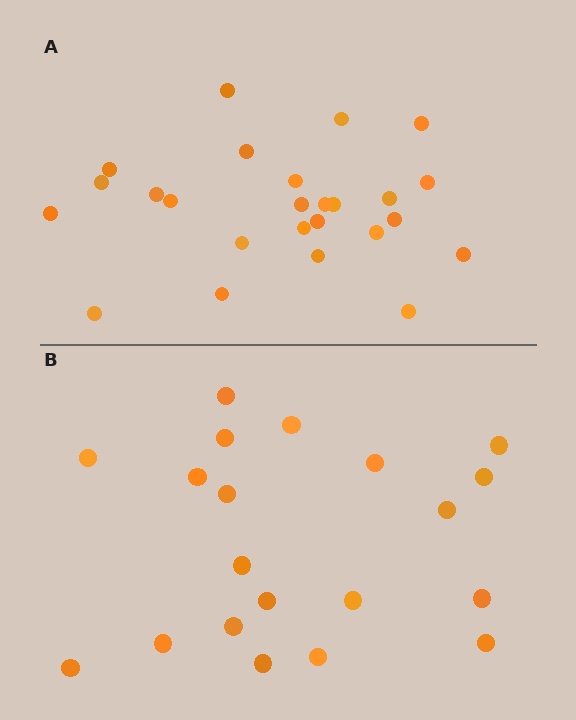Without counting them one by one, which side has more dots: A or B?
Region A (the top region) has more dots.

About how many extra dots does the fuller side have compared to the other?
Region A has about 5 more dots than region B.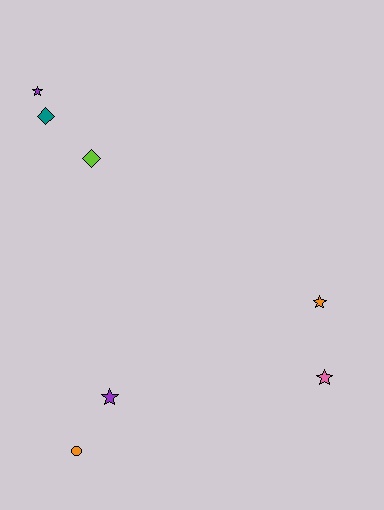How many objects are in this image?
There are 7 objects.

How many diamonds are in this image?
There are 2 diamonds.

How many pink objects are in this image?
There is 1 pink object.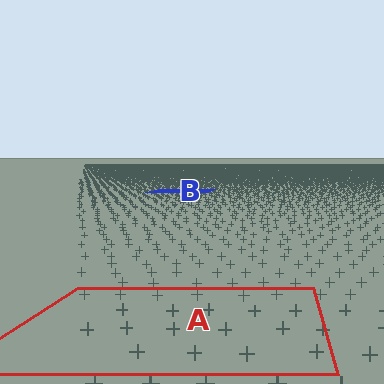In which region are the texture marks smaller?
The texture marks are smaller in region B, because it is farther away.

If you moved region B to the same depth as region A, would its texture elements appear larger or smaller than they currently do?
They would appear larger. At a closer depth, the same texture elements are projected at a bigger on-screen size.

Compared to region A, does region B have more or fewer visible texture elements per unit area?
Region B has more texture elements per unit area — they are packed more densely because it is farther away.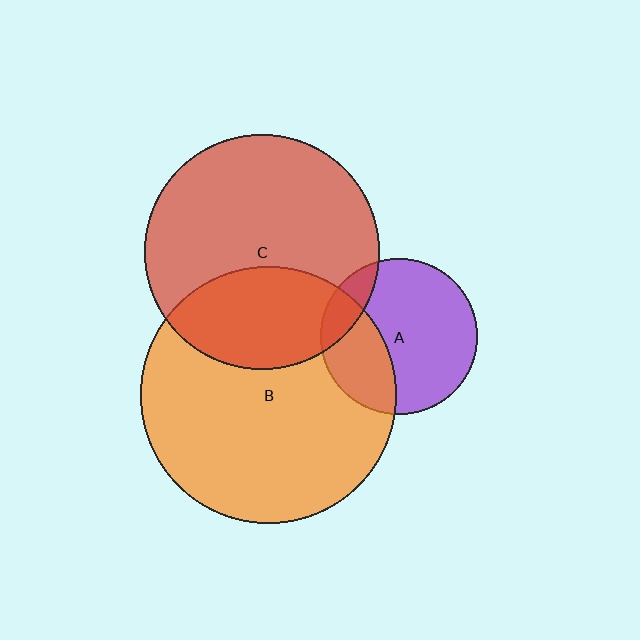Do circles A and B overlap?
Yes.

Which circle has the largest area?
Circle B (orange).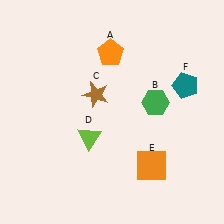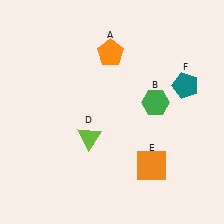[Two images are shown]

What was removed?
The brown star (C) was removed in Image 2.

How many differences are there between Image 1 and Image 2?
There is 1 difference between the two images.